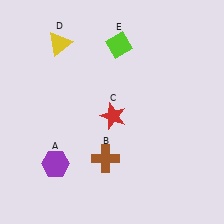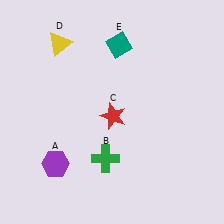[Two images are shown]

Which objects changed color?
B changed from brown to green. E changed from lime to teal.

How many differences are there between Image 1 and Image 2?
There are 2 differences between the two images.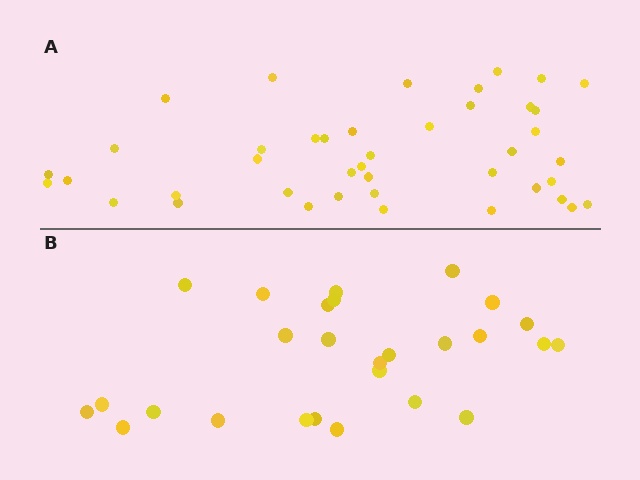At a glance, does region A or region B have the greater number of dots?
Region A (the top region) has more dots.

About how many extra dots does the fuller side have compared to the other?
Region A has approximately 15 more dots than region B.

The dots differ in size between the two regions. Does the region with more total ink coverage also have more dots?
No. Region B has more total ink coverage because its dots are larger, but region A actually contains more individual dots. Total area can be misleading — the number of items is what matters here.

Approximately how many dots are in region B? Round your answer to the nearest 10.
About 30 dots. (The exact count is 27, which rounds to 30.)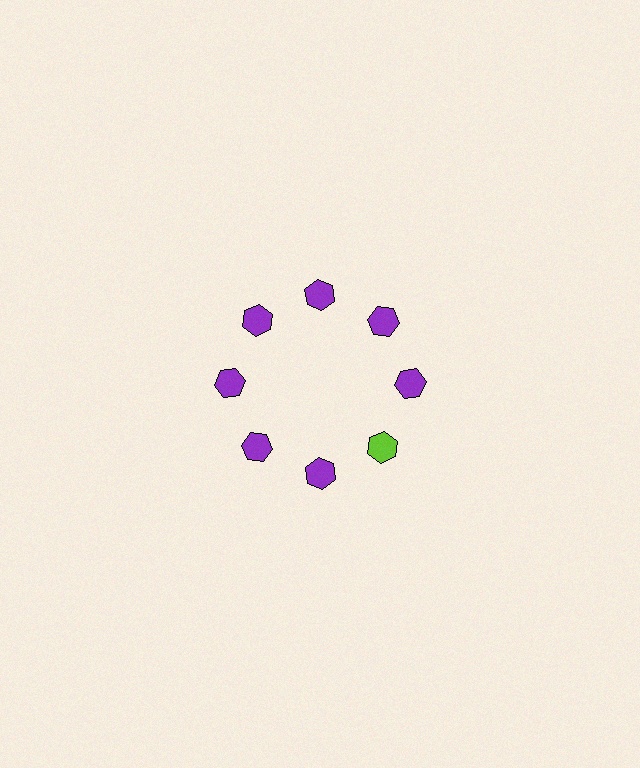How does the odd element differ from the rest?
It has a different color: lime instead of purple.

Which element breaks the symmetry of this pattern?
The lime hexagon at roughly the 4 o'clock position breaks the symmetry. All other shapes are purple hexagons.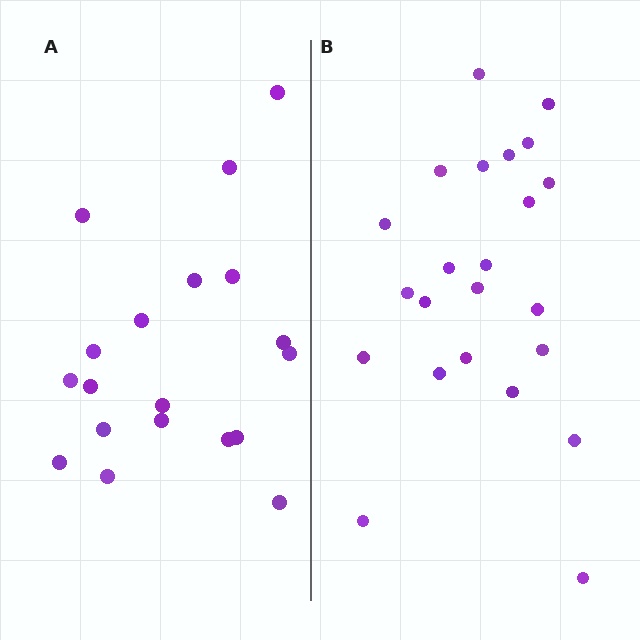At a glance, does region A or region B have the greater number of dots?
Region B (the right region) has more dots.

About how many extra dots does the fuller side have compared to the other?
Region B has about 4 more dots than region A.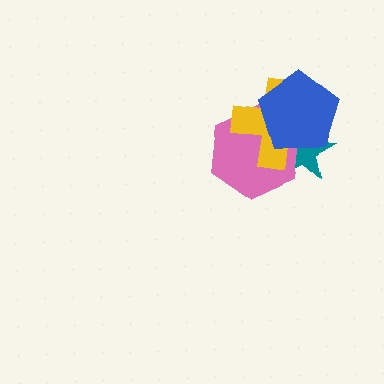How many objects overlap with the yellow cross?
3 objects overlap with the yellow cross.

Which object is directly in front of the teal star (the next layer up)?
The pink hexagon is directly in front of the teal star.